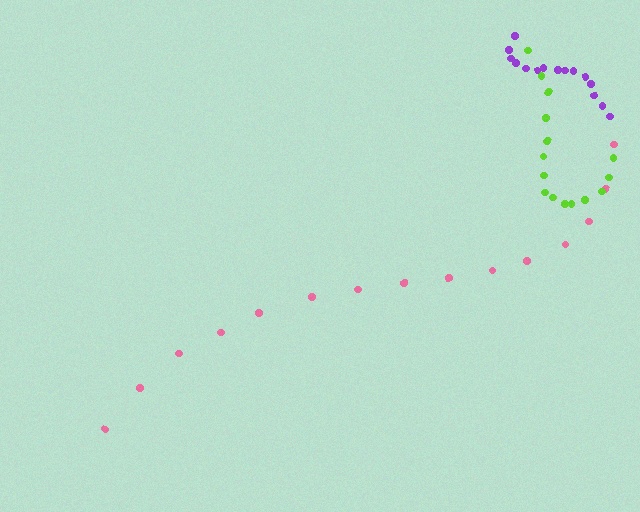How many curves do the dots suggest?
There are 3 distinct paths.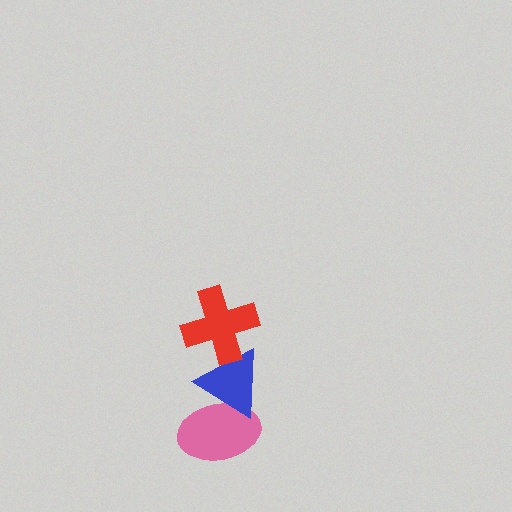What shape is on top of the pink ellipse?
The blue triangle is on top of the pink ellipse.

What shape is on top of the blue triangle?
The red cross is on top of the blue triangle.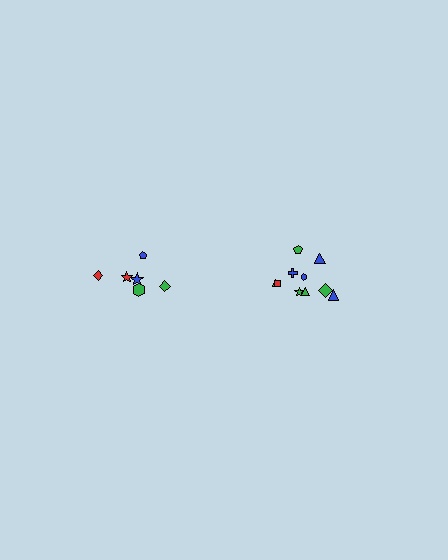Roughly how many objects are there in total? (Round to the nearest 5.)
Roughly 15 objects in total.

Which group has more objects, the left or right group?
The right group.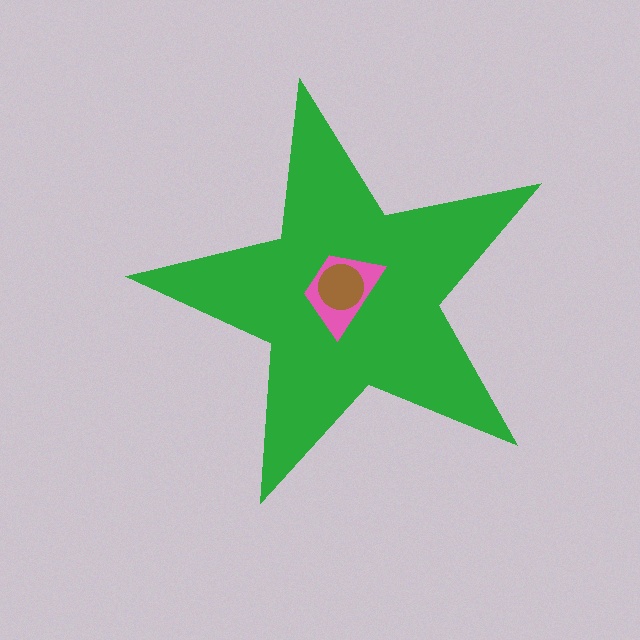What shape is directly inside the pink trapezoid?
The brown circle.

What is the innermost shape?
The brown circle.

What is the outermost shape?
The green star.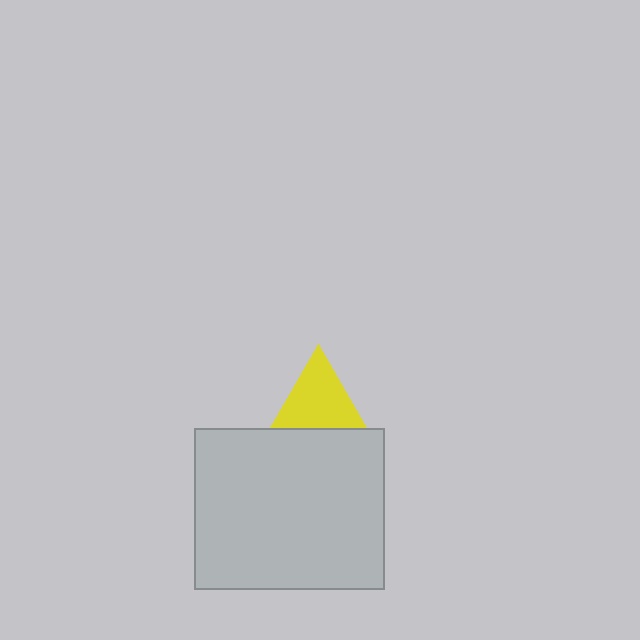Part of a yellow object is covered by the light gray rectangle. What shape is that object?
It is a triangle.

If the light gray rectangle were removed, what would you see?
You would see the complete yellow triangle.